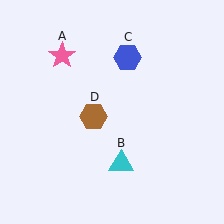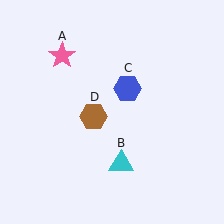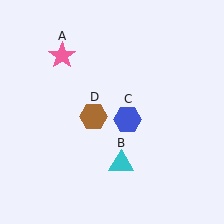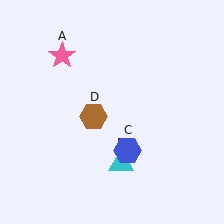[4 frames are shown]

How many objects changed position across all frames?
1 object changed position: blue hexagon (object C).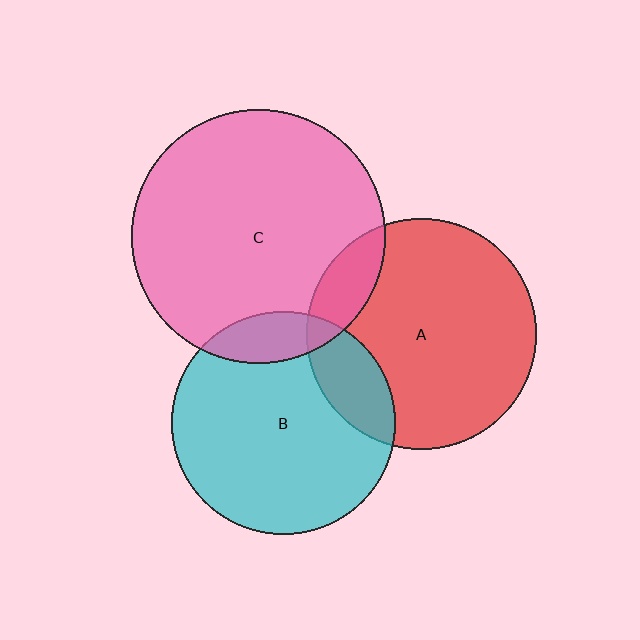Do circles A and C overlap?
Yes.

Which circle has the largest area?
Circle C (pink).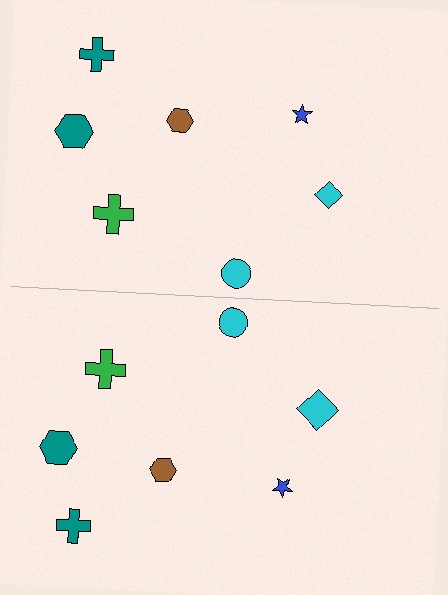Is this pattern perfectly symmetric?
No, the pattern is not perfectly symmetric. The cyan diamond on the bottom side has a different size than its mirror counterpart.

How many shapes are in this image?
There are 14 shapes in this image.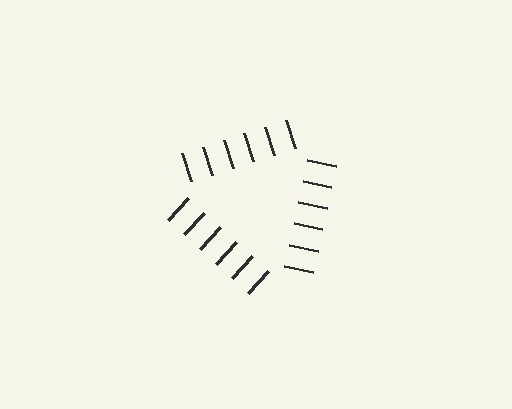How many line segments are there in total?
18 — 6 along each of the 3 edges.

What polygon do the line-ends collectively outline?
An illusory triangle — the line segments terminate on its edges but no continuous stroke is drawn.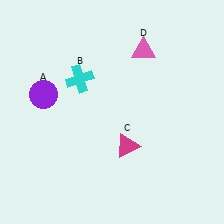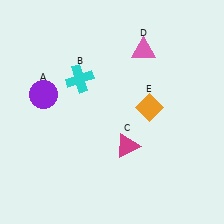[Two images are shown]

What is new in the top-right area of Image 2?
An orange diamond (E) was added in the top-right area of Image 2.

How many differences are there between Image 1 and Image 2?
There is 1 difference between the two images.